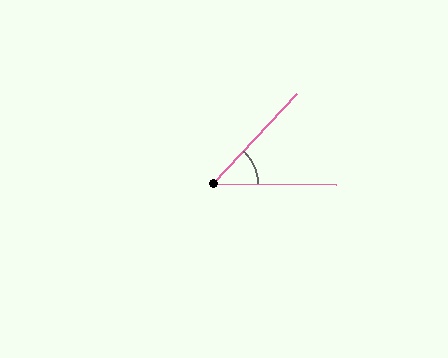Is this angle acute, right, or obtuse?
It is acute.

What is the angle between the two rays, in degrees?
Approximately 48 degrees.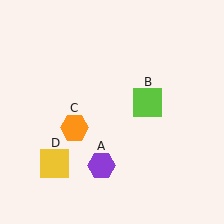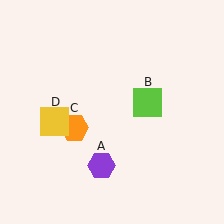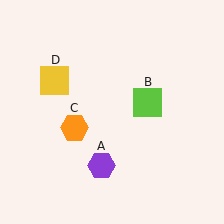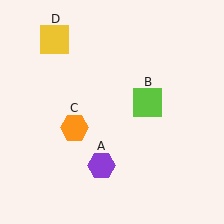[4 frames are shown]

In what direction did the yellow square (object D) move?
The yellow square (object D) moved up.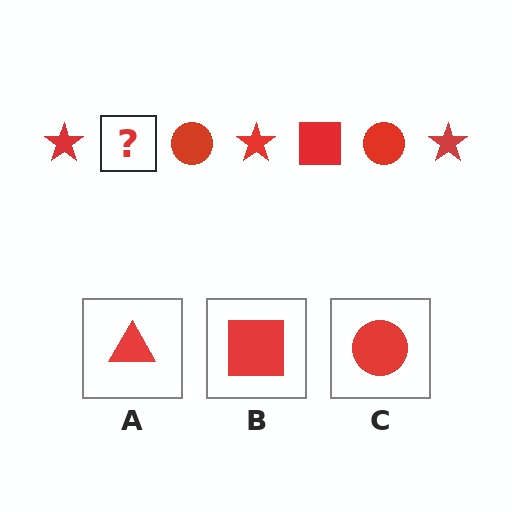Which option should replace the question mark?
Option B.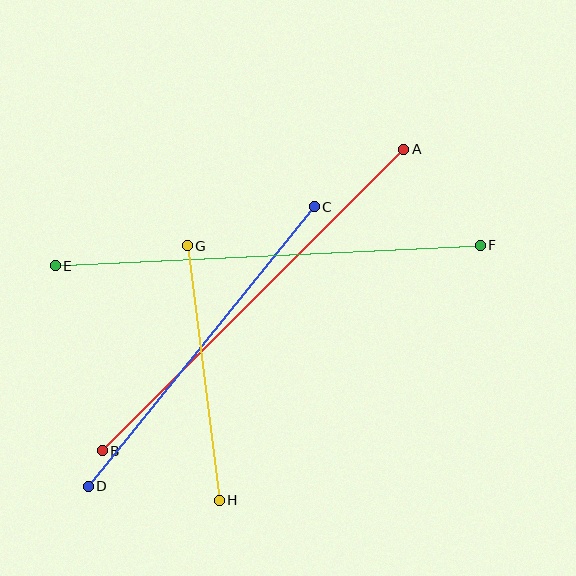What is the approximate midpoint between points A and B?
The midpoint is at approximately (253, 300) pixels.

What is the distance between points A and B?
The distance is approximately 426 pixels.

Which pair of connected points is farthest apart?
Points A and B are farthest apart.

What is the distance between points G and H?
The distance is approximately 257 pixels.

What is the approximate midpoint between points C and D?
The midpoint is at approximately (201, 347) pixels.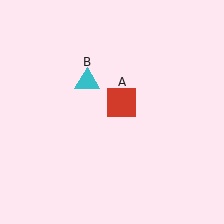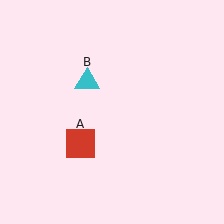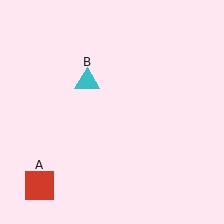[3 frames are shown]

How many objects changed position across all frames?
1 object changed position: red square (object A).